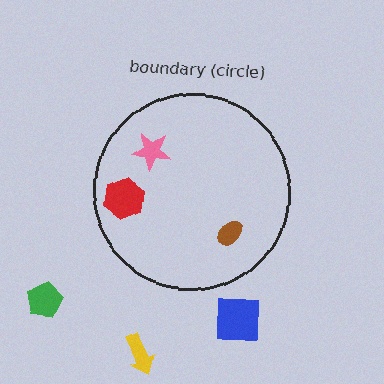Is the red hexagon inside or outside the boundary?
Inside.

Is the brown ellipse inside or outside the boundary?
Inside.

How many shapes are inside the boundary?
3 inside, 3 outside.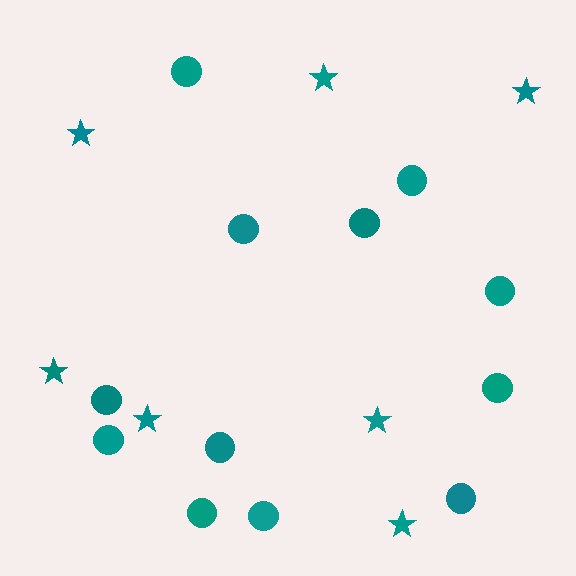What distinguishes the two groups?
There are 2 groups: one group of stars (7) and one group of circles (12).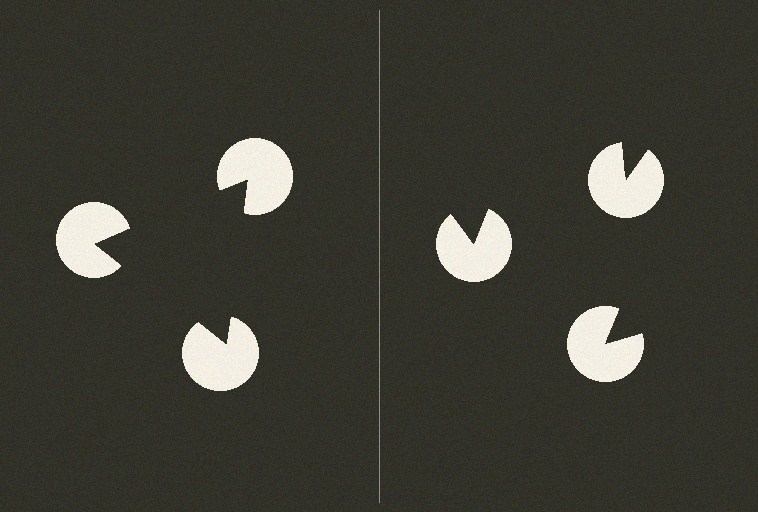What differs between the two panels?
The pac-man discs are positioned identically on both sides; only the wedge orientations differ. On the left they align to a triangle; on the right they are misaligned.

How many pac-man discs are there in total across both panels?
6 — 3 on each side.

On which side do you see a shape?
An illusory triangle appears on the left side. On the right side the wedge cuts are rotated, so no coherent shape forms.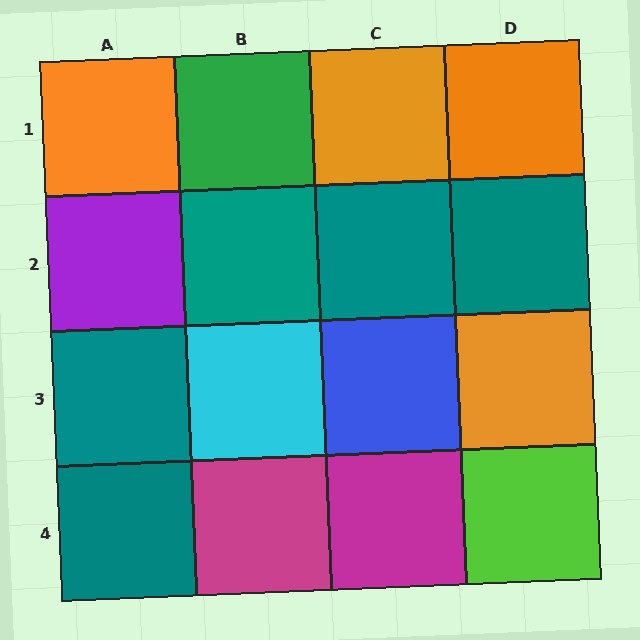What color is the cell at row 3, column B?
Cyan.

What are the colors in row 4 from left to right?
Teal, magenta, magenta, lime.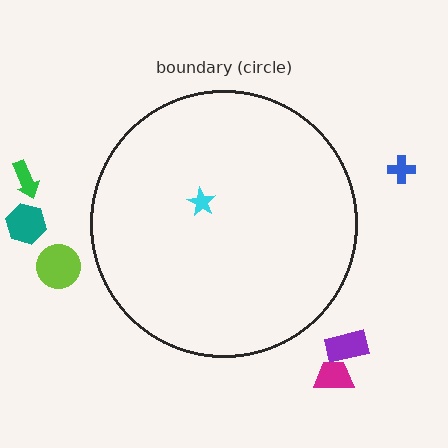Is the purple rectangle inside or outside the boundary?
Outside.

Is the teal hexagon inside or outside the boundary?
Outside.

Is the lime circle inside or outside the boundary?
Outside.